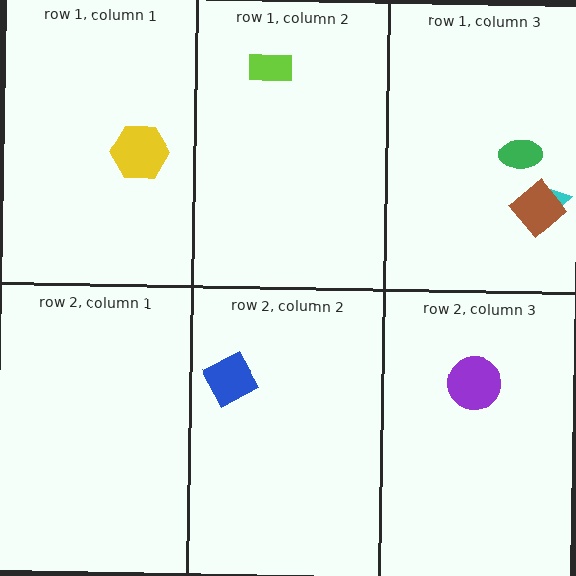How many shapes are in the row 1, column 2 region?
1.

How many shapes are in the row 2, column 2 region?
1.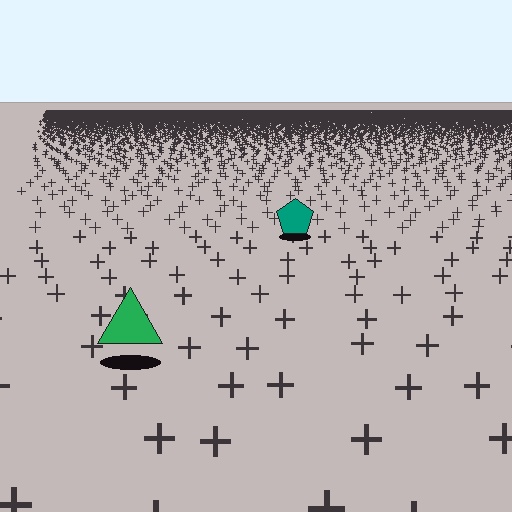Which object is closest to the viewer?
The green triangle is closest. The texture marks near it are larger and more spread out.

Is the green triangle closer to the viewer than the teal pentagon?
Yes. The green triangle is closer — you can tell from the texture gradient: the ground texture is coarser near it.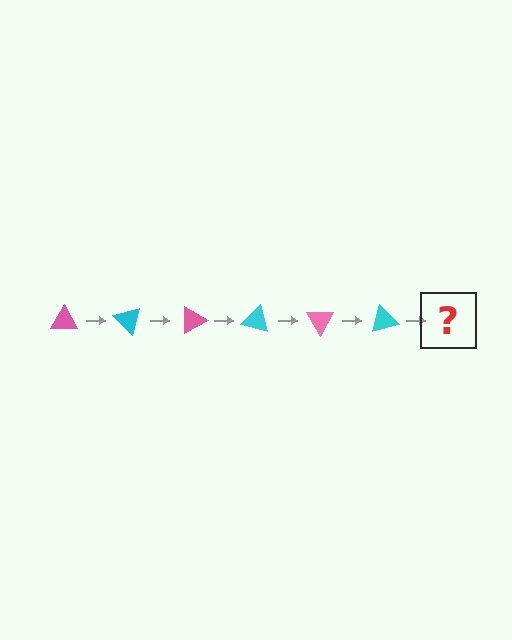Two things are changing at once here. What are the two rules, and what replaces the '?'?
The two rules are that it rotates 45 degrees each step and the color cycles through pink and cyan. The '?' should be a pink triangle, rotated 270 degrees from the start.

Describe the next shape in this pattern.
It should be a pink triangle, rotated 270 degrees from the start.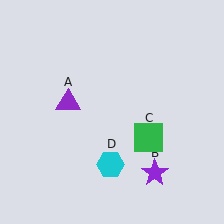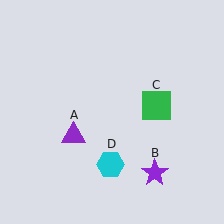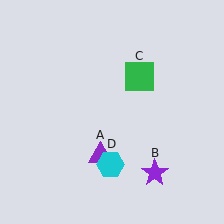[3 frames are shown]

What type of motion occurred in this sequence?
The purple triangle (object A), green square (object C) rotated counterclockwise around the center of the scene.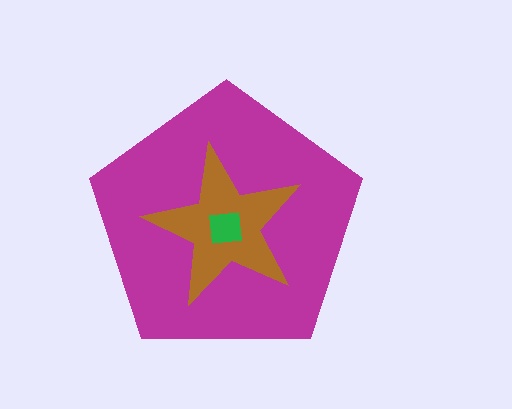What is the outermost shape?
The magenta pentagon.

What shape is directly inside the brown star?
The green square.